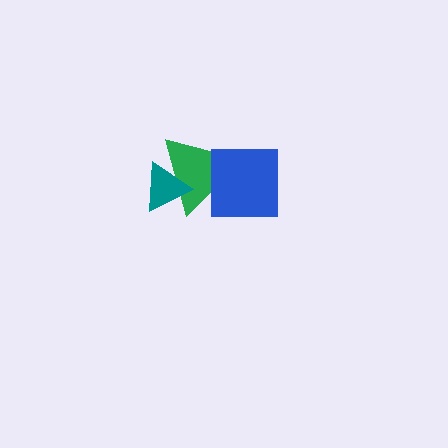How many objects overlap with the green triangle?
2 objects overlap with the green triangle.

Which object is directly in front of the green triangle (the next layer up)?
The teal triangle is directly in front of the green triangle.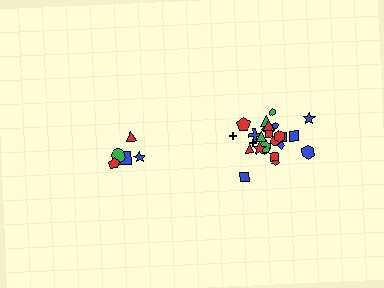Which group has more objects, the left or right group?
The right group.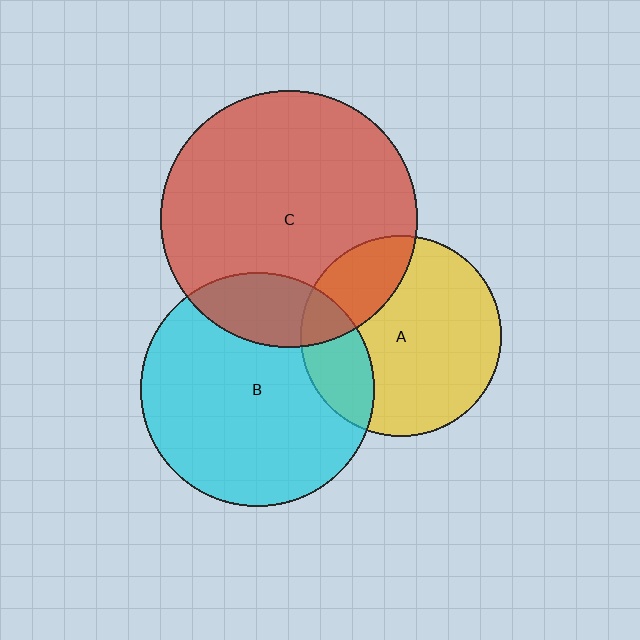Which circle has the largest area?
Circle C (red).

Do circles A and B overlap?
Yes.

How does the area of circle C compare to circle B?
Approximately 1.2 times.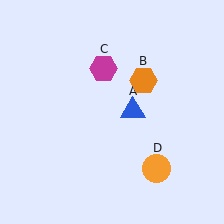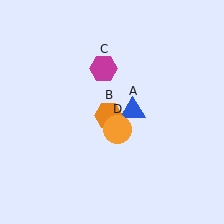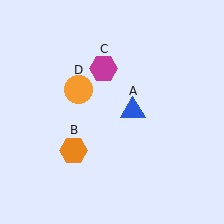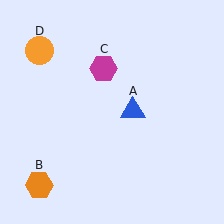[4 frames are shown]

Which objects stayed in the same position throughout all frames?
Blue triangle (object A) and magenta hexagon (object C) remained stationary.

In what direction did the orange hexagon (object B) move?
The orange hexagon (object B) moved down and to the left.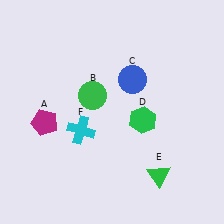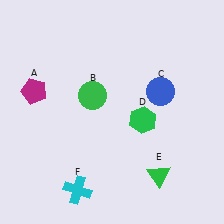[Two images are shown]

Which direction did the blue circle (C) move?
The blue circle (C) moved right.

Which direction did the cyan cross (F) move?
The cyan cross (F) moved down.